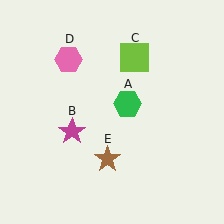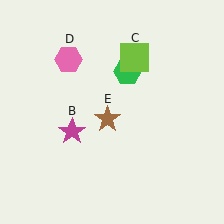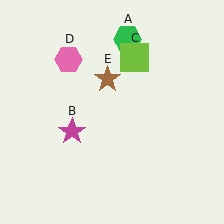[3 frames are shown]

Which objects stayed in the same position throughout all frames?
Magenta star (object B) and lime square (object C) and pink hexagon (object D) remained stationary.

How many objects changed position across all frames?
2 objects changed position: green hexagon (object A), brown star (object E).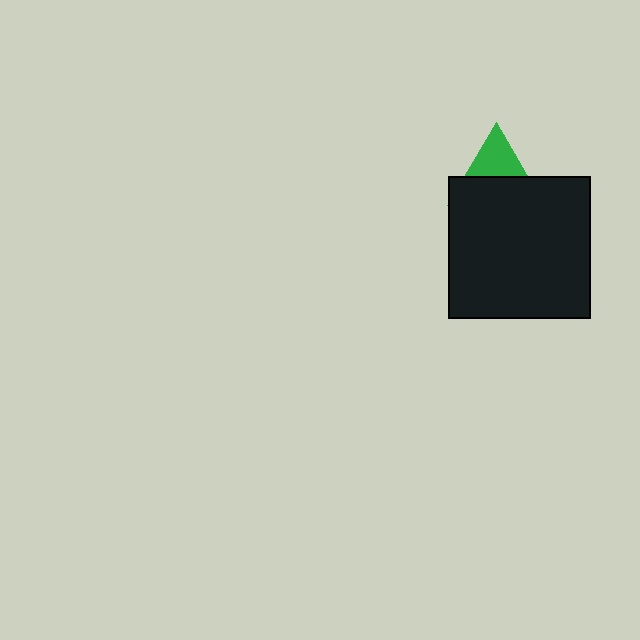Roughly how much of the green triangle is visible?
A small part of it is visible (roughly 41%).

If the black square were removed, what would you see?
You would see the complete green triangle.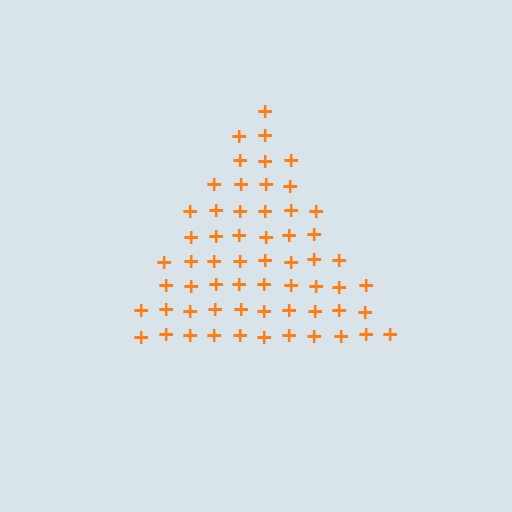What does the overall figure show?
The overall figure shows a triangle.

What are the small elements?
The small elements are plus signs.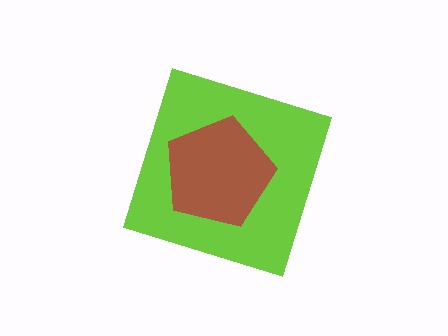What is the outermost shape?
The lime diamond.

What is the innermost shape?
The brown pentagon.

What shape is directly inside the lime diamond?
The brown pentagon.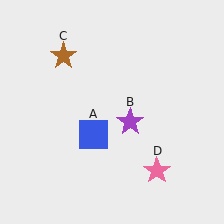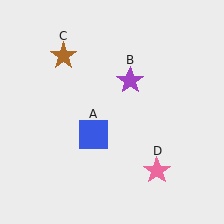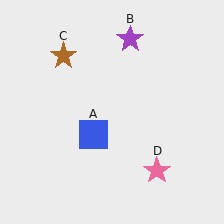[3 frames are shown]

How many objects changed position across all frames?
1 object changed position: purple star (object B).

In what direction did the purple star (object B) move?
The purple star (object B) moved up.